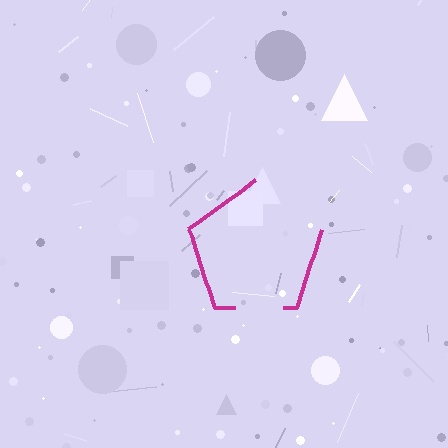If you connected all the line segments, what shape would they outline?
They would outline a pentagon.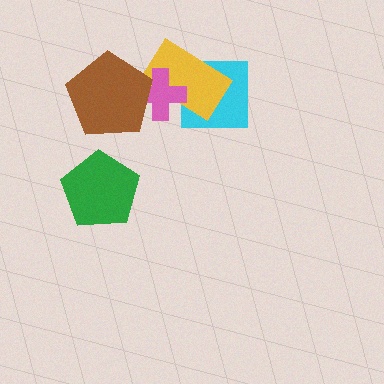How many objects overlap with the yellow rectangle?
2 objects overlap with the yellow rectangle.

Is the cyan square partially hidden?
Yes, it is partially covered by another shape.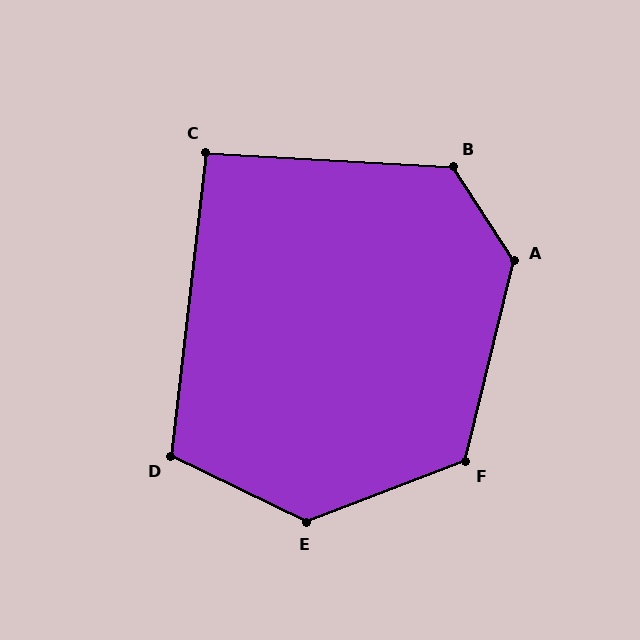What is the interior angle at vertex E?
Approximately 133 degrees (obtuse).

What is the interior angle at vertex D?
Approximately 109 degrees (obtuse).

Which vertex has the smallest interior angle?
C, at approximately 93 degrees.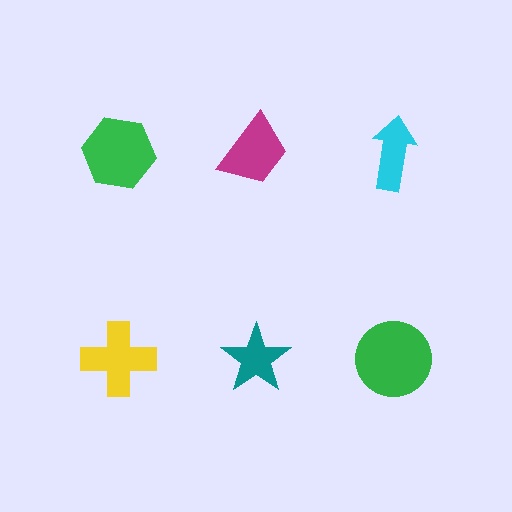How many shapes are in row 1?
3 shapes.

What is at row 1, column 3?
A cyan arrow.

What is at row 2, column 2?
A teal star.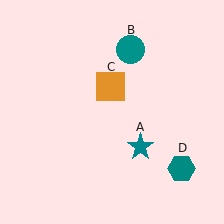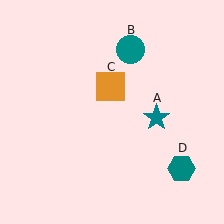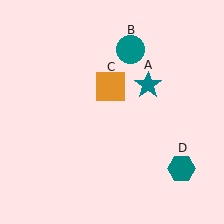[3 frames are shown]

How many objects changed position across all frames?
1 object changed position: teal star (object A).